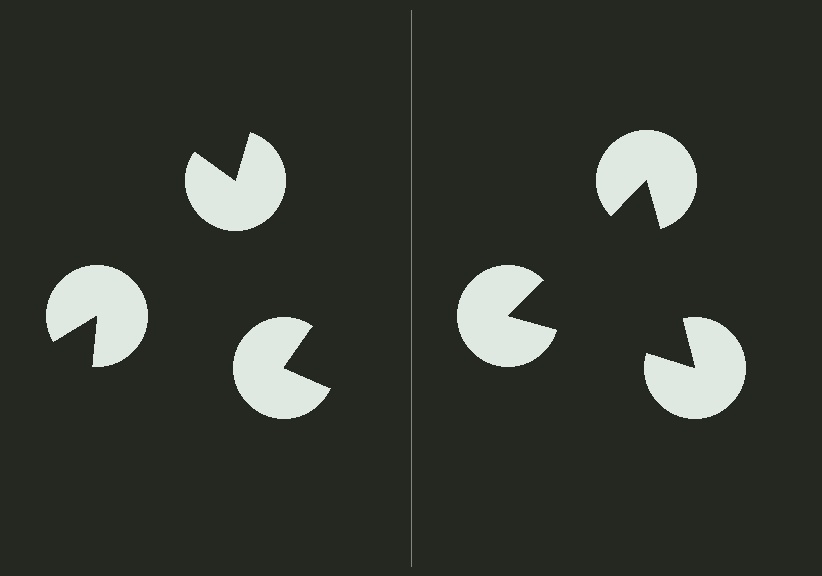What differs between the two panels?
The pac-man discs are positioned identically on both sides; only the wedge orientations differ. On the right they align to a triangle; on the left they are misaligned.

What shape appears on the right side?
An illusory triangle.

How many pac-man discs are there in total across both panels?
6 — 3 on each side.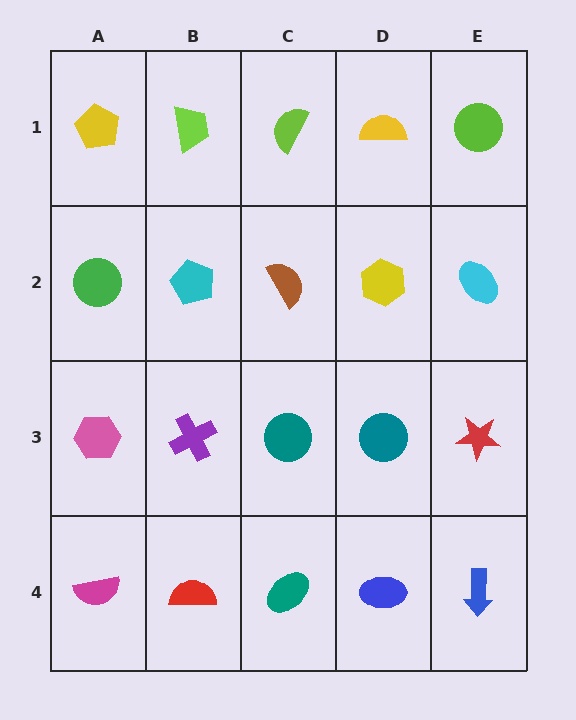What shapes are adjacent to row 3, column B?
A cyan pentagon (row 2, column B), a red semicircle (row 4, column B), a pink hexagon (row 3, column A), a teal circle (row 3, column C).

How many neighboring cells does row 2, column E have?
3.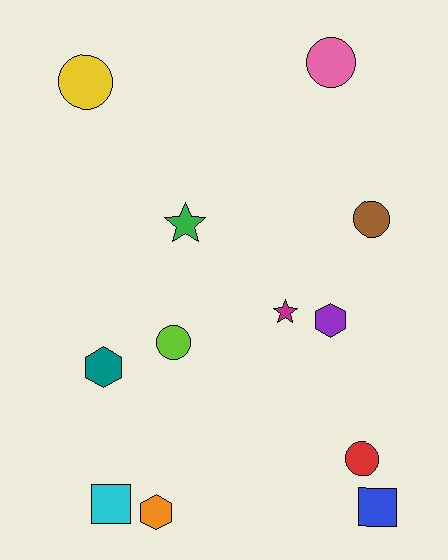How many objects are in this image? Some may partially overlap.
There are 12 objects.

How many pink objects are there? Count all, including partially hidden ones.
There is 1 pink object.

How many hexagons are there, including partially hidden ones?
There are 3 hexagons.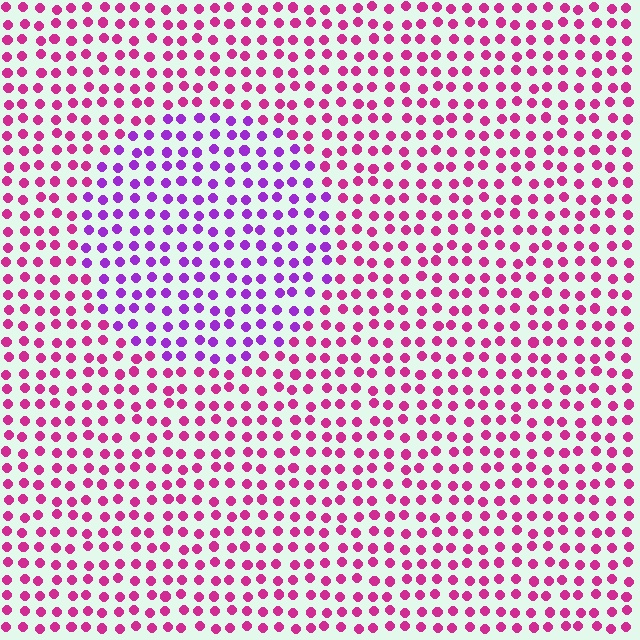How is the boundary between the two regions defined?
The boundary is defined purely by a slight shift in hue (about 41 degrees). Spacing, size, and orientation are identical on both sides.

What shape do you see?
I see a circle.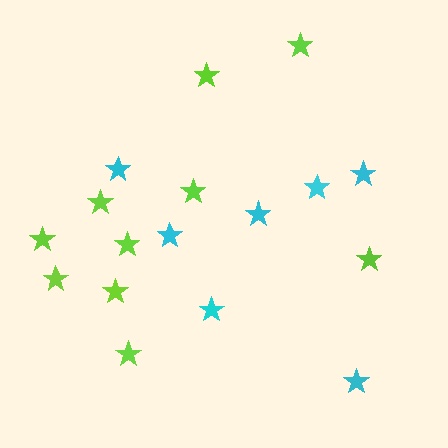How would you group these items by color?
There are 2 groups: one group of lime stars (10) and one group of cyan stars (7).